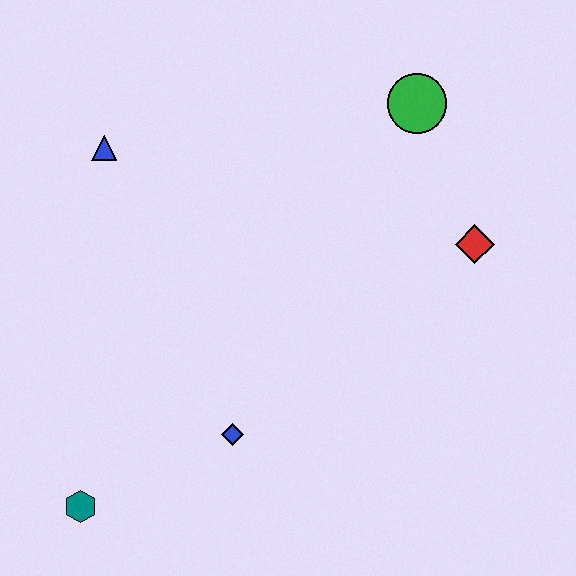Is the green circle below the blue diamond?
No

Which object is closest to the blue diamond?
The teal hexagon is closest to the blue diamond.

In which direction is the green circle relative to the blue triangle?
The green circle is to the right of the blue triangle.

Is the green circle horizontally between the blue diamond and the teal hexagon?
No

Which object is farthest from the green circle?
The teal hexagon is farthest from the green circle.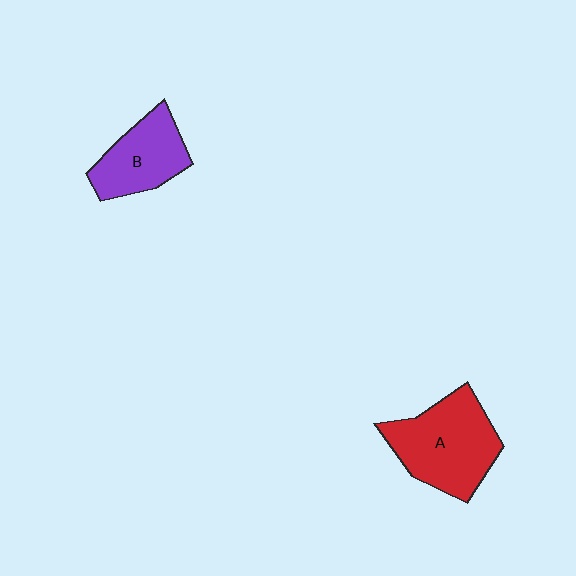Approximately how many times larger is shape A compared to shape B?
Approximately 1.4 times.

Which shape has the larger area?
Shape A (red).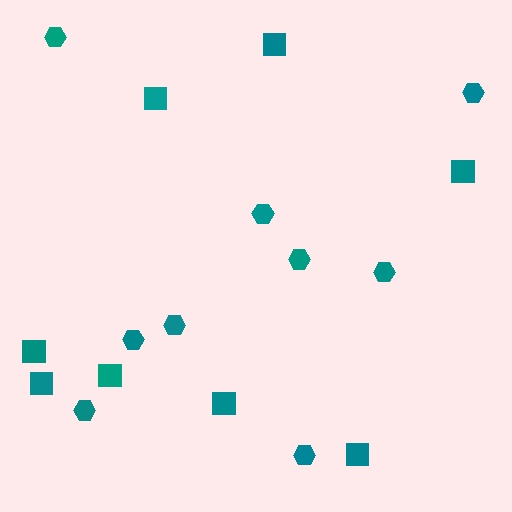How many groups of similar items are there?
There are 2 groups: one group of hexagons (9) and one group of squares (8).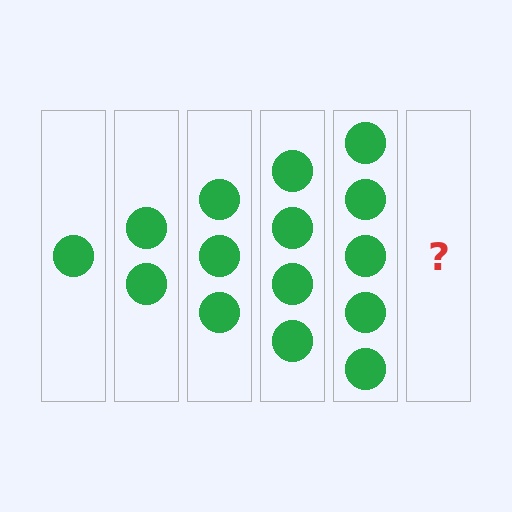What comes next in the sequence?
The next element should be 6 circles.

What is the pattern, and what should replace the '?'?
The pattern is that each step adds one more circle. The '?' should be 6 circles.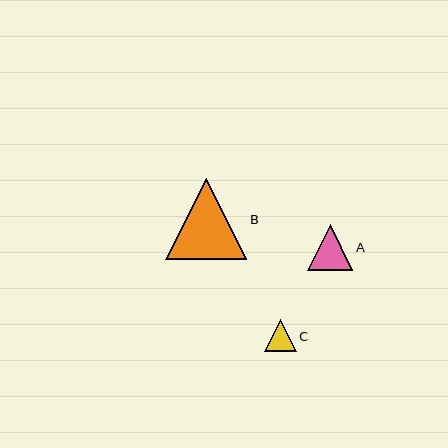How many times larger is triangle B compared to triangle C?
Triangle B is approximately 2.6 times the size of triangle C.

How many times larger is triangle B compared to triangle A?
Triangle B is approximately 1.8 times the size of triangle A.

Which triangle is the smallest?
Triangle C is the smallest with a size of approximately 31 pixels.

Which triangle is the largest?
Triangle B is the largest with a size of approximately 81 pixels.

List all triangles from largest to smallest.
From largest to smallest: B, A, C.